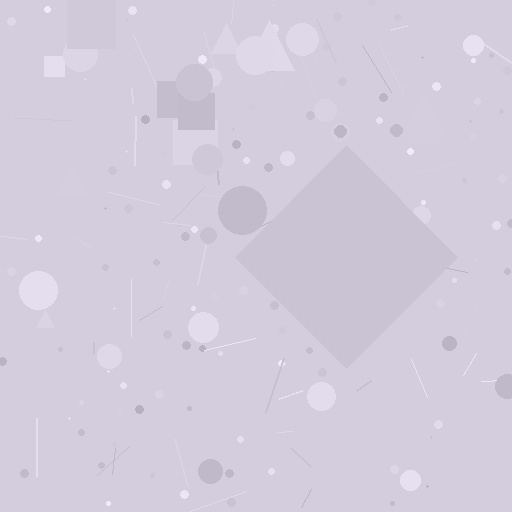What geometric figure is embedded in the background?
A diamond is embedded in the background.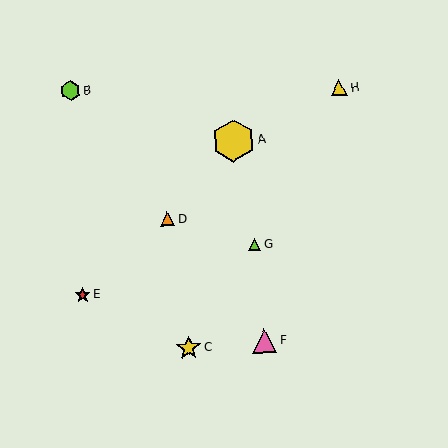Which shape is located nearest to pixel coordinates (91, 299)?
The red star (labeled E) at (83, 295) is nearest to that location.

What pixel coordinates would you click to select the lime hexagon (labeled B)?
Click at (71, 91) to select the lime hexagon B.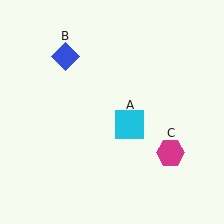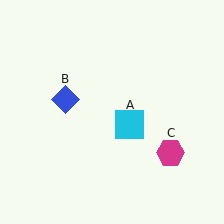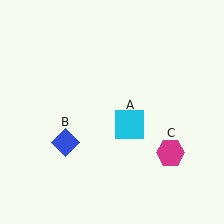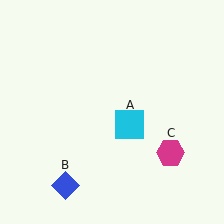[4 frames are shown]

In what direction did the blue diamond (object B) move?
The blue diamond (object B) moved down.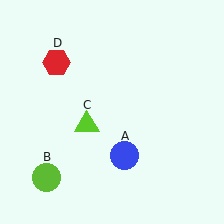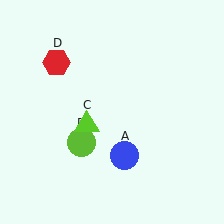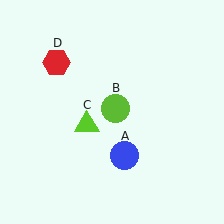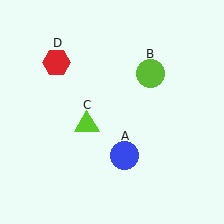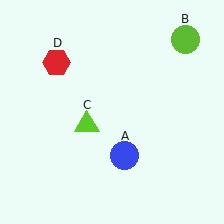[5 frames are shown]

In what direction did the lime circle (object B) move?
The lime circle (object B) moved up and to the right.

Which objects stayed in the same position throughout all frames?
Blue circle (object A) and lime triangle (object C) and red hexagon (object D) remained stationary.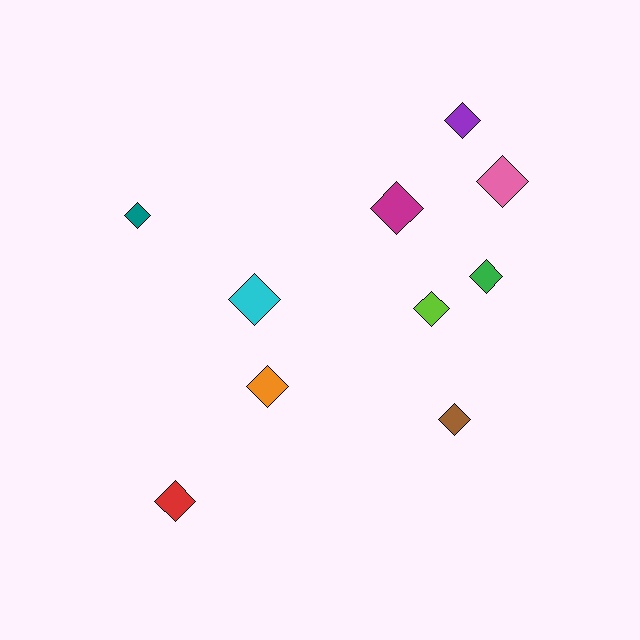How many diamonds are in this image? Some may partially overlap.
There are 10 diamonds.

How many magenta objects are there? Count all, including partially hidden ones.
There is 1 magenta object.